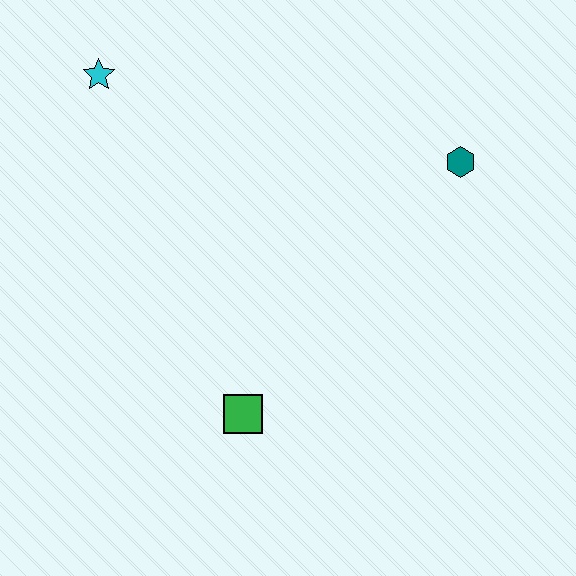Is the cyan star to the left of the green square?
Yes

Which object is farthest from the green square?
The cyan star is farthest from the green square.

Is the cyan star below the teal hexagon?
No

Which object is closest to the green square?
The teal hexagon is closest to the green square.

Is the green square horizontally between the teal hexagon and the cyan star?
Yes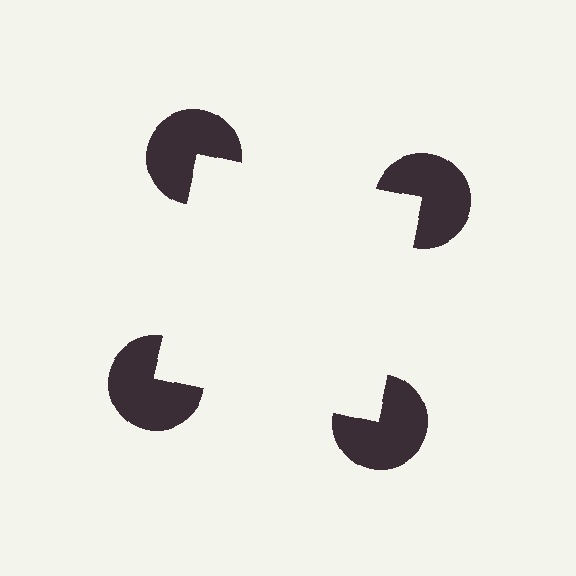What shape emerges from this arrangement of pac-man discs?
An illusory square — its edges are inferred from the aligned wedge cuts in the pac-man discs, not physically drawn.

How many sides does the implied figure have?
4 sides.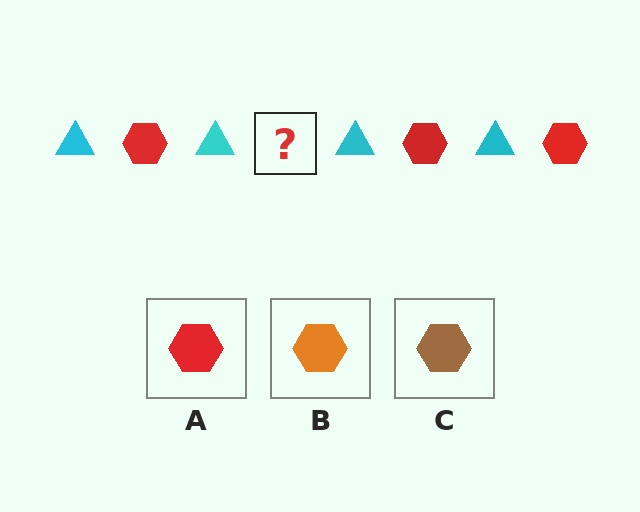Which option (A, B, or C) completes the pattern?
A.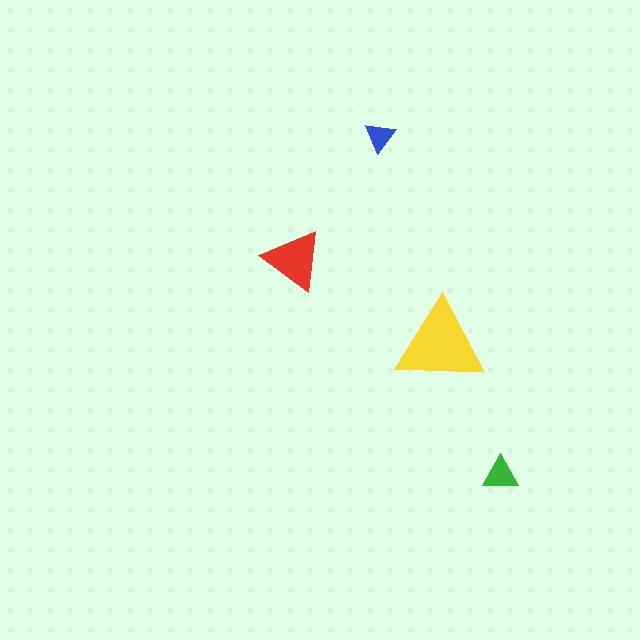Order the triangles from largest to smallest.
the yellow one, the red one, the green one, the blue one.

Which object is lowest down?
The green triangle is bottommost.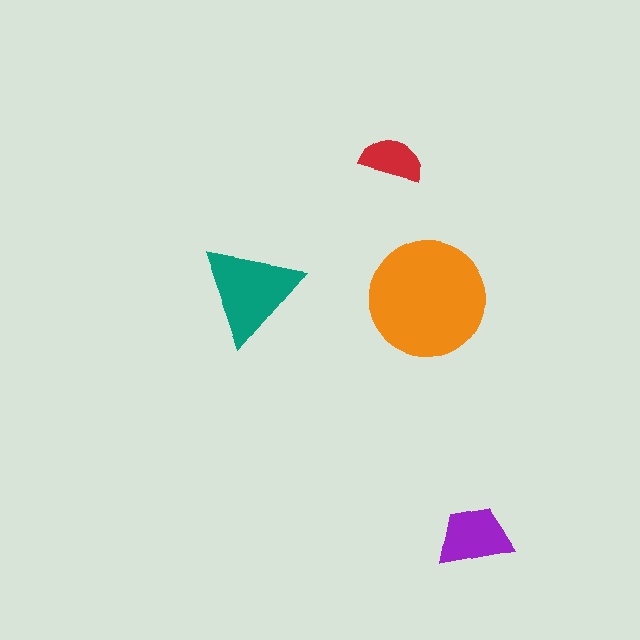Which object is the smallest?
The red semicircle.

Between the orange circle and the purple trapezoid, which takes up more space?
The orange circle.